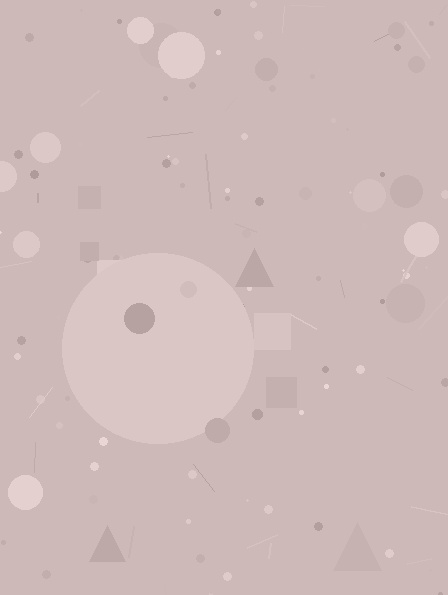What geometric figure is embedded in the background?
A circle is embedded in the background.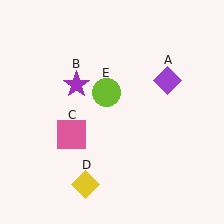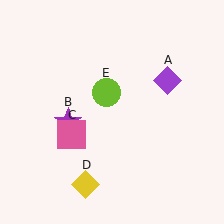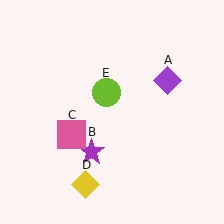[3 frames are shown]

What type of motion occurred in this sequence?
The purple star (object B) rotated counterclockwise around the center of the scene.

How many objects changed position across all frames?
1 object changed position: purple star (object B).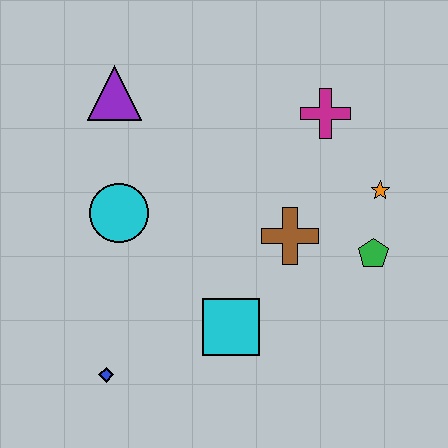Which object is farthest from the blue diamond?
The magenta cross is farthest from the blue diamond.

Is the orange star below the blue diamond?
No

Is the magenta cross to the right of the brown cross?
Yes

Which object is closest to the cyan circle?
The purple triangle is closest to the cyan circle.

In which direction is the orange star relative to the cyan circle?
The orange star is to the right of the cyan circle.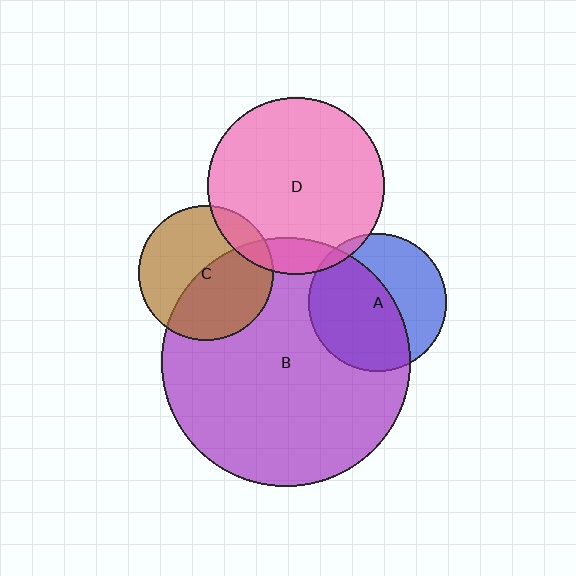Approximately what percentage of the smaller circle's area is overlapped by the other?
Approximately 60%.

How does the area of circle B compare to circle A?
Approximately 3.3 times.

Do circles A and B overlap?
Yes.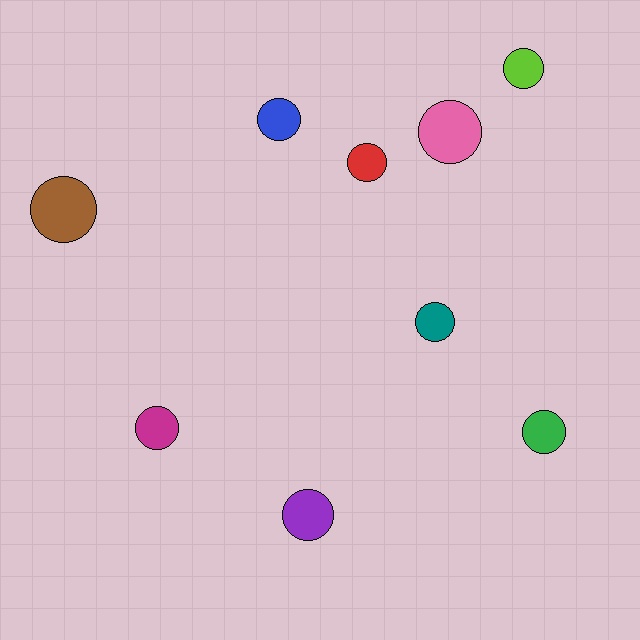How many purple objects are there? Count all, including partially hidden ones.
There is 1 purple object.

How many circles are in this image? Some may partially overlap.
There are 9 circles.